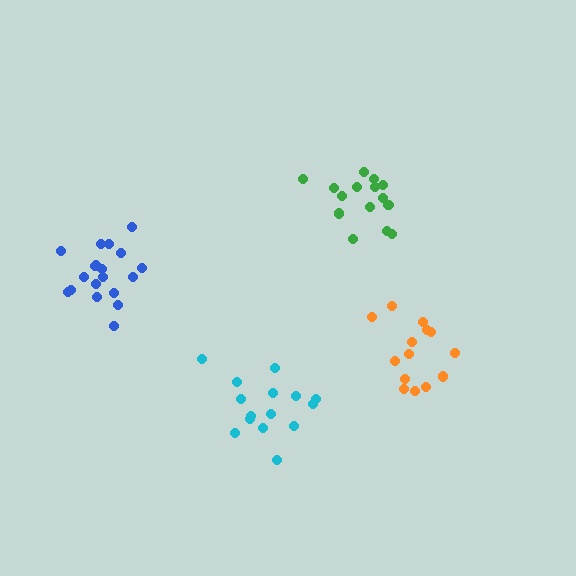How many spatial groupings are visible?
There are 4 spatial groupings.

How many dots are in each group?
Group 1: 15 dots, Group 2: 19 dots, Group 3: 15 dots, Group 4: 14 dots (63 total).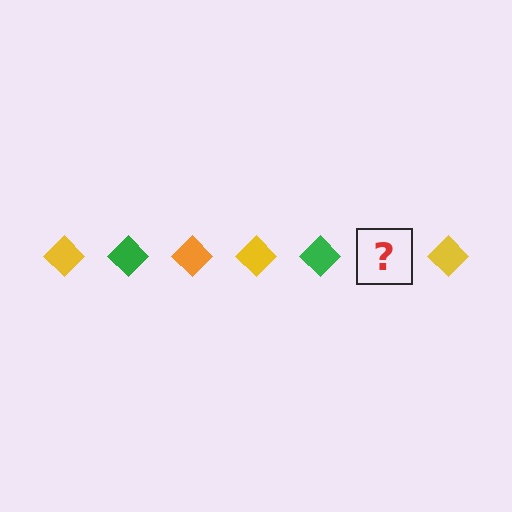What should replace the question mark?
The question mark should be replaced with an orange diamond.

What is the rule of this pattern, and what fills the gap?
The rule is that the pattern cycles through yellow, green, orange diamonds. The gap should be filled with an orange diamond.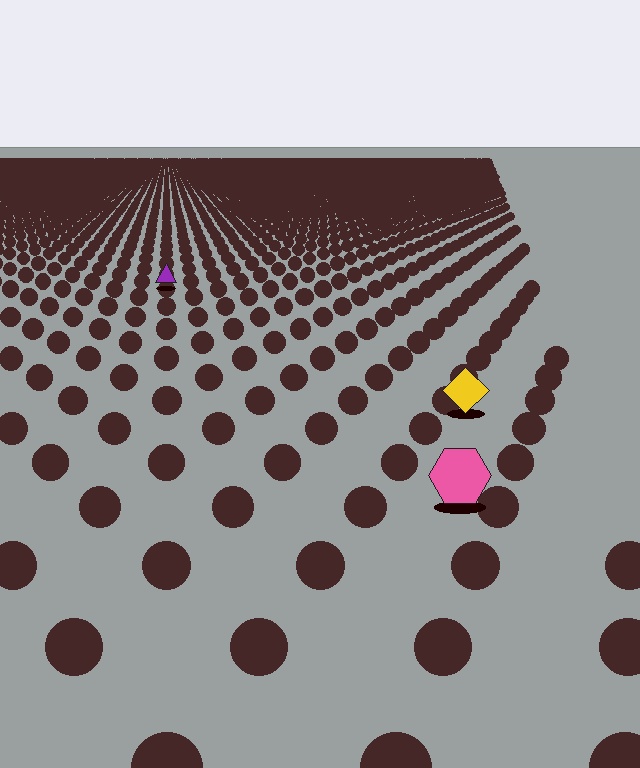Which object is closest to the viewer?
The pink hexagon is closest. The texture marks near it are larger and more spread out.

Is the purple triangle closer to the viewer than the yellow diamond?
No. The yellow diamond is closer — you can tell from the texture gradient: the ground texture is coarser near it.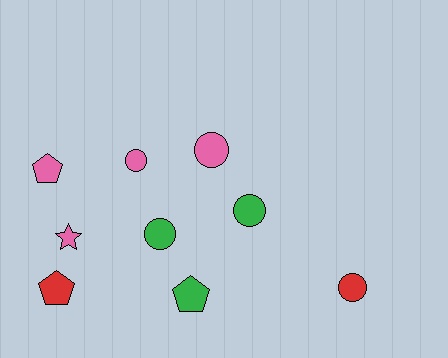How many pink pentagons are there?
There is 1 pink pentagon.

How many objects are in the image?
There are 9 objects.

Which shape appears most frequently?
Circle, with 5 objects.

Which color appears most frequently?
Pink, with 4 objects.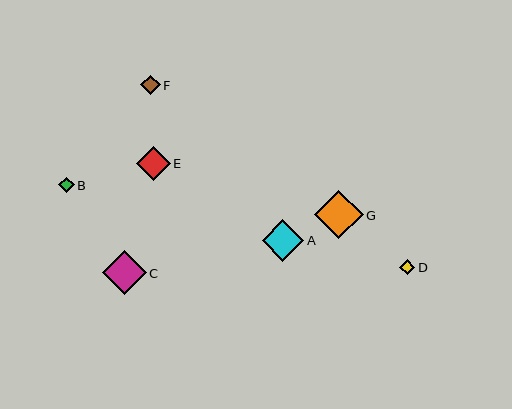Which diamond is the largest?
Diamond G is the largest with a size of approximately 49 pixels.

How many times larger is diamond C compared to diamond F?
Diamond C is approximately 2.2 times the size of diamond F.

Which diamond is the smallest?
Diamond B is the smallest with a size of approximately 15 pixels.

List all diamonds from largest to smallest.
From largest to smallest: G, C, A, E, F, D, B.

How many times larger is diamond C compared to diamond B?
Diamond C is approximately 2.9 times the size of diamond B.